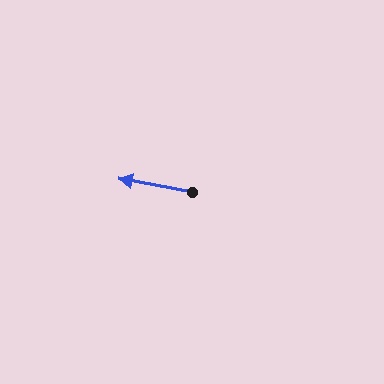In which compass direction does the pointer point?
West.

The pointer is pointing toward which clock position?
Roughly 9 o'clock.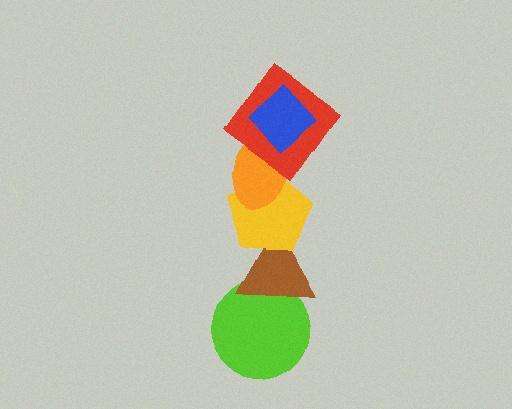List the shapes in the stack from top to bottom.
From top to bottom: the blue diamond, the red diamond, the orange ellipse, the yellow pentagon, the brown triangle, the lime circle.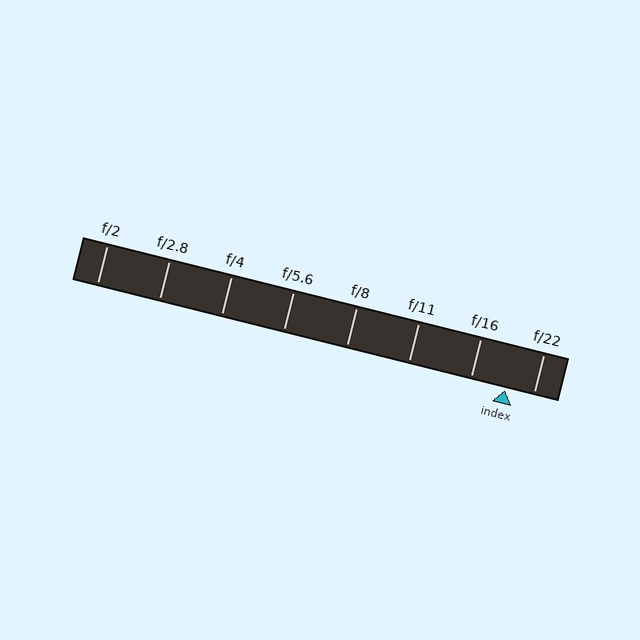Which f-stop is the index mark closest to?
The index mark is closest to f/22.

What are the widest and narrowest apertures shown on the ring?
The widest aperture shown is f/2 and the narrowest is f/22.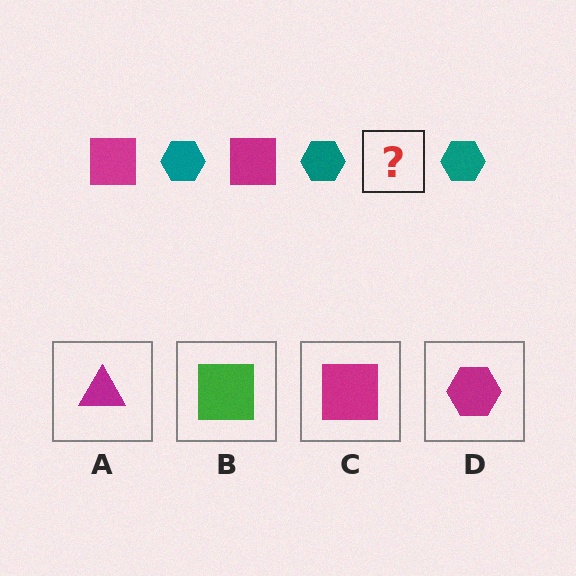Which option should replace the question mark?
Option C.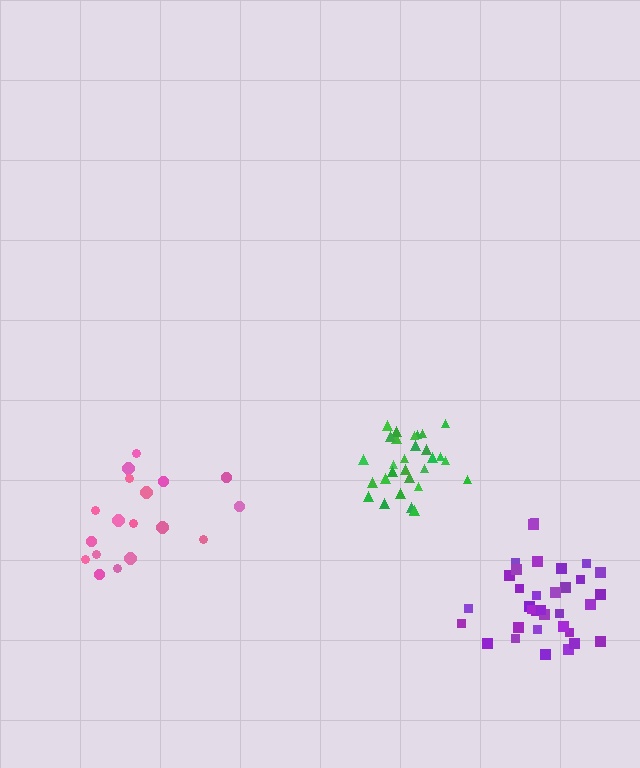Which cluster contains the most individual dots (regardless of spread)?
Purple (35).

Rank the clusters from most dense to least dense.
green, purple, pink.